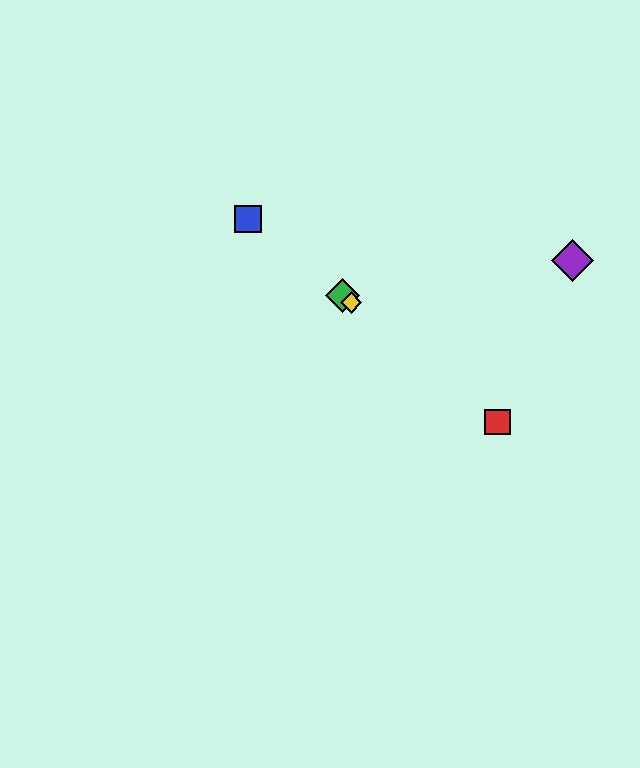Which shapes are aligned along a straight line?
The red square, the blue square, the green diamond, the yellow diamond are aligned along a straight line.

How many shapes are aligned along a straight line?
4 shapes (the red square, the blue square, the green diamond, the yellow diamond) are aligned along a straight line.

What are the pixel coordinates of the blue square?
The blue square is at (248, 219).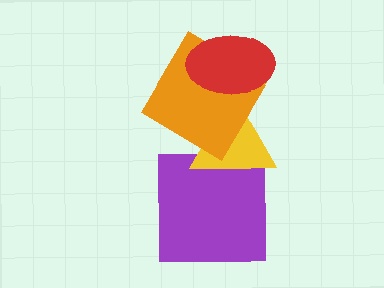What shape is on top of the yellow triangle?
The orange diamond is on top of the yellow triangle.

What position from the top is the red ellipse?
The red ellipse is 1st from the top.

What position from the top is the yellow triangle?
The yellow triangle is 3rd from the top.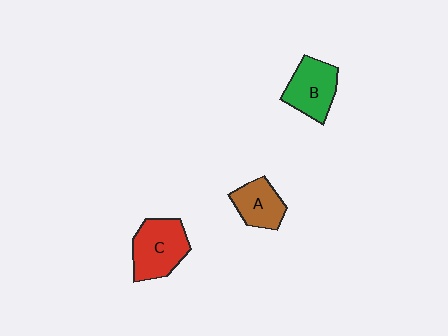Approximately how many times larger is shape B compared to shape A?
Approximately 1.2 times.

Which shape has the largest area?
Shape C (red).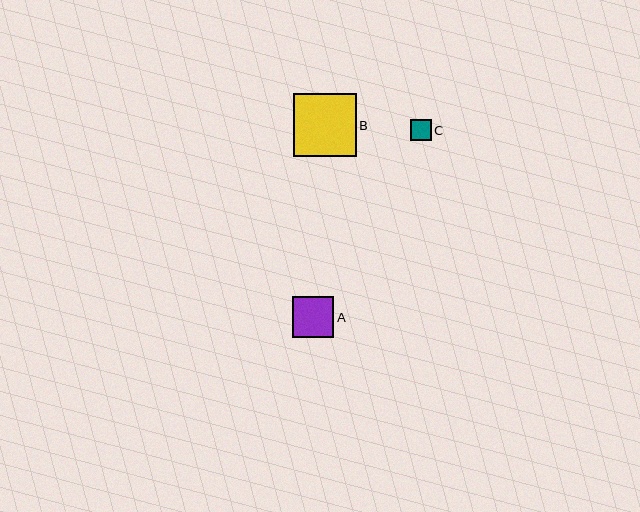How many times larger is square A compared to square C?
Square A is approximately 2.0 times the size of square C.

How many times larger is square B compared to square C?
Square B is approximately 3.1 times the size of square C.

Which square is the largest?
Square B is the largest with a size of approximately 63 pixels.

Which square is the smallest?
Square C is the smallest with a size of approximately 20 pixels.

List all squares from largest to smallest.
From largest to smallest: B, A, C.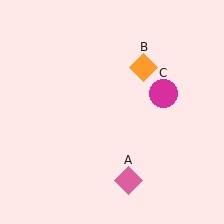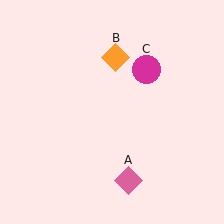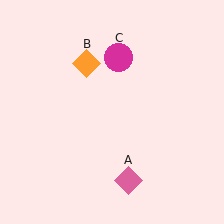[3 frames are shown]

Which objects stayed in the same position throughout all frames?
Pink diamond (object A) remained stationary.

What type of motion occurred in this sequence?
The orange diamond (object B), magenta circle (object C) rotated counterclockwise around the center of the scene.